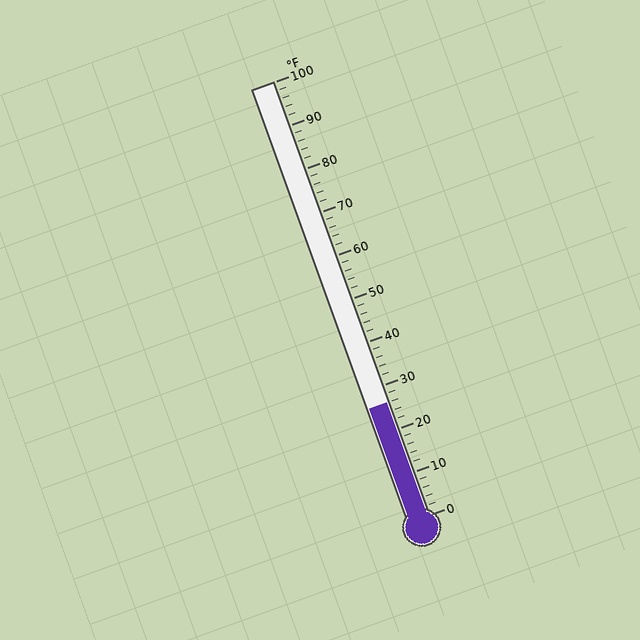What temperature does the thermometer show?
The thermometer shows approximately 26°F.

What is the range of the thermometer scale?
The thermometer scale ranges from 0°F to 100°F.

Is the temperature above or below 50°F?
The temperature is below 50°F.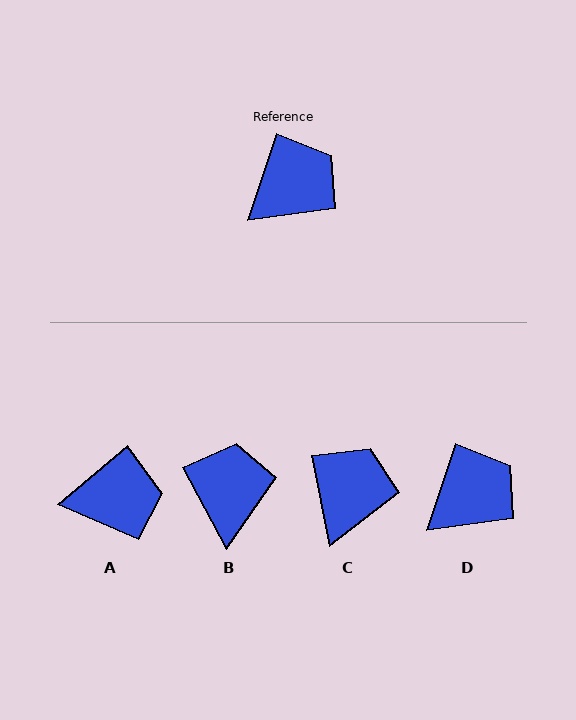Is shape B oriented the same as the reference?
No, it is off by about 47 degrees.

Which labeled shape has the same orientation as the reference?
D.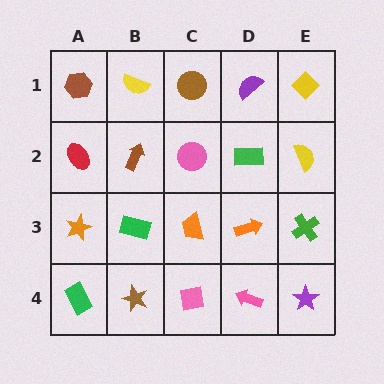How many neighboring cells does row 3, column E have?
3.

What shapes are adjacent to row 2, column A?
A brown hexagon (row 1, column A), an orange star (row 3, column A), a brown arrow (row 2, column B).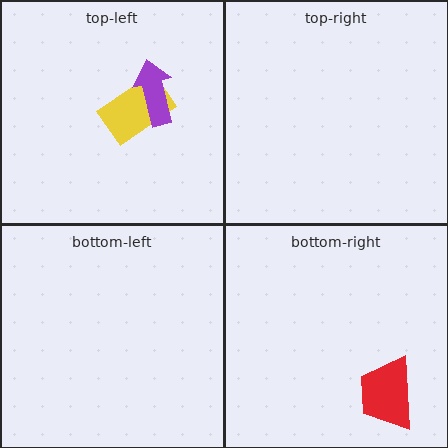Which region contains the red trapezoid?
The bottom-right region.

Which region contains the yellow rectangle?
The top-left region.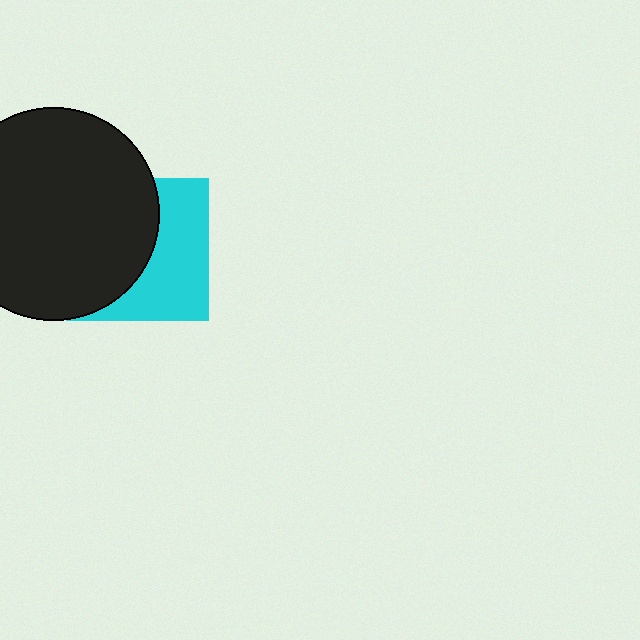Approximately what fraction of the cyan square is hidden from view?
Roughly 53% of the cyan square is hidden behind the black circle.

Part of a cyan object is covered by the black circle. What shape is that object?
It is a square.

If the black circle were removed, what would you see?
You would see the complete cyan square.